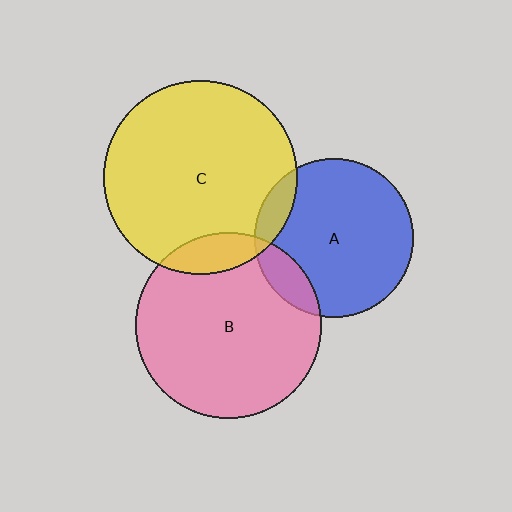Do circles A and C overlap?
Yes.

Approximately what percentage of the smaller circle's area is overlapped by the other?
Approximately 10%.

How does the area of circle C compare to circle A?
Approximately 1.5 times.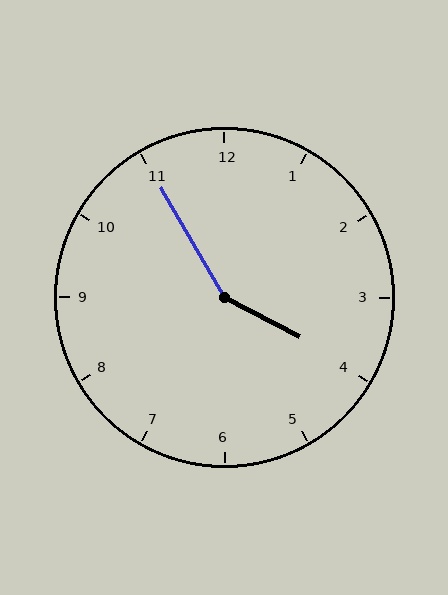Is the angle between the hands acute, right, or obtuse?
It is obtuse.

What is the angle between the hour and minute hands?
Approximately 148 degrees.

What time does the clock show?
3:55.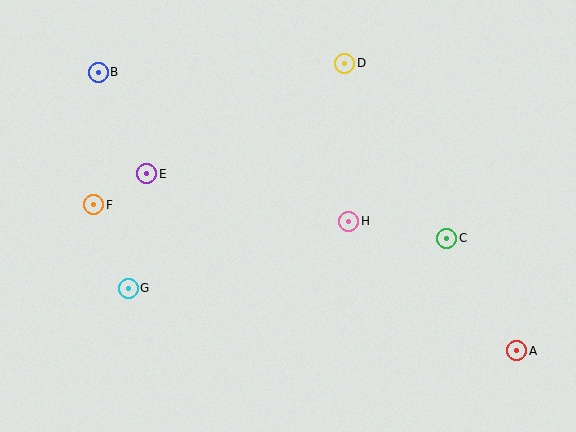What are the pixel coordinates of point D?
Point D is at (345, 63).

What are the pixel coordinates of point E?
Point E is at (147, 174).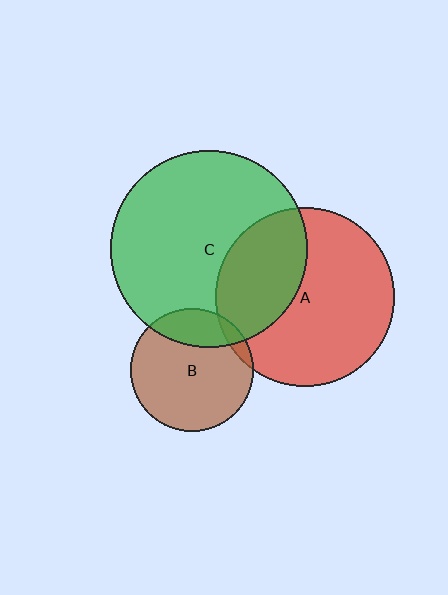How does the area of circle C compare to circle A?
Approximately 1.2 times.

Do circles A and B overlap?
Yes.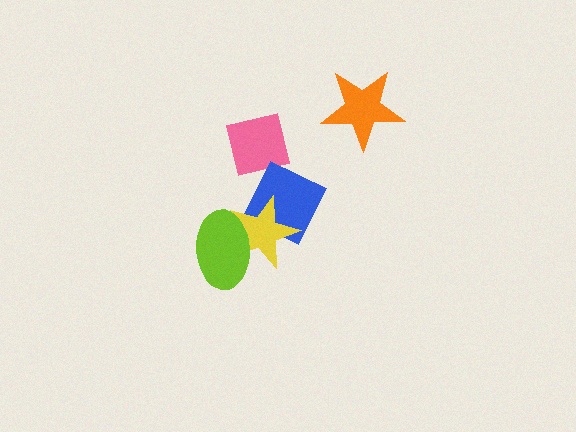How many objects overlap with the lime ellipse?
1 object overlaps with the lime ellipse.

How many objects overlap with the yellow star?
2 objects overlap with the yellow star.